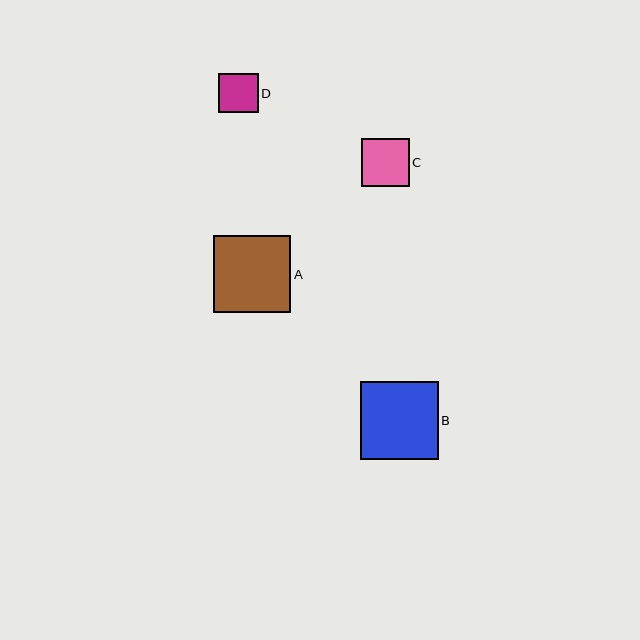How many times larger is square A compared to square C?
Square A is approximately 1.6 times the size of square C.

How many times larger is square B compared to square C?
Square B is approximately 1.6 times the size of square C.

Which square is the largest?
Square B is the largest with a size of approximately 78 pixels.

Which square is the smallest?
Square D is the smallest with a size of approximately 39 pixels.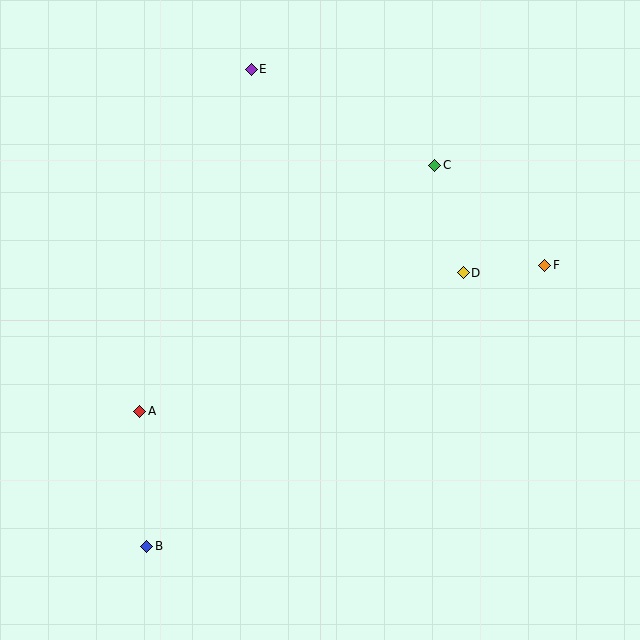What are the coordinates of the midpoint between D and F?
The midpoint between D and F is at (504, 269).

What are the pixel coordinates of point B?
Point B is at (147, 546).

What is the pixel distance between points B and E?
The distance between B and E is 489 pixels.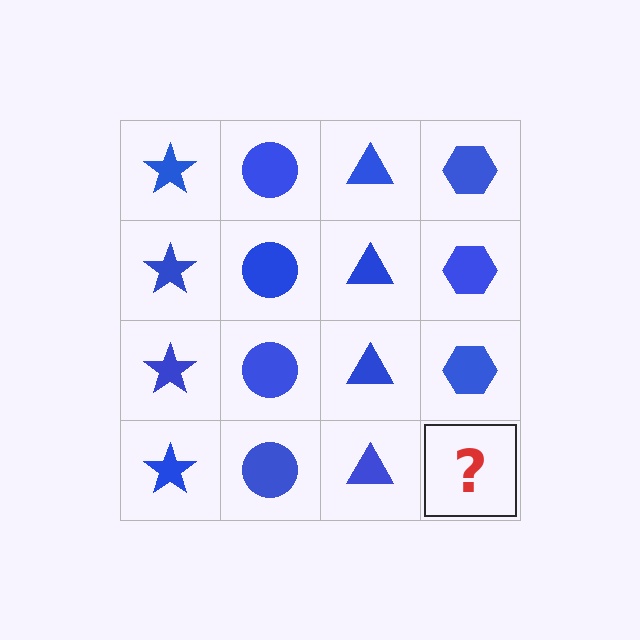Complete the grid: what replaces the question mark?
The question mark should be replaced with a blue hexagon.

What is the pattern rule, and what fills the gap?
The rule is that each column has a consistent shape. The gap should be filled with a blue hexagon.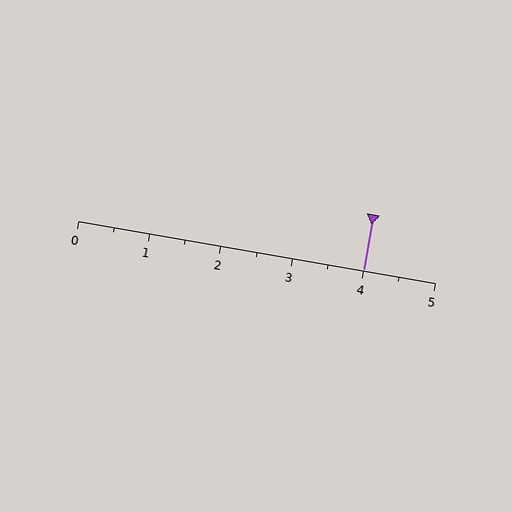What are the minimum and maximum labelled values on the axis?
The axis runs from 0 to 5.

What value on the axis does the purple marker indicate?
The marker indicates approximately 4.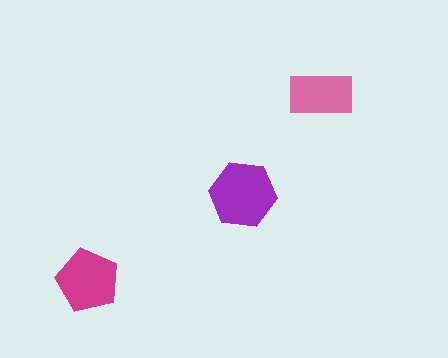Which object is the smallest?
The pink rectangle.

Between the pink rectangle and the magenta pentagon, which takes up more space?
The magenta pentagon.